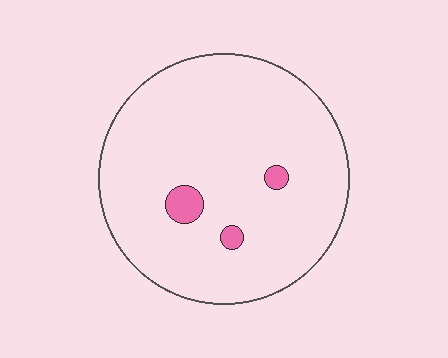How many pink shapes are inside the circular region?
3.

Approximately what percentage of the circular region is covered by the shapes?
Approximately 5%.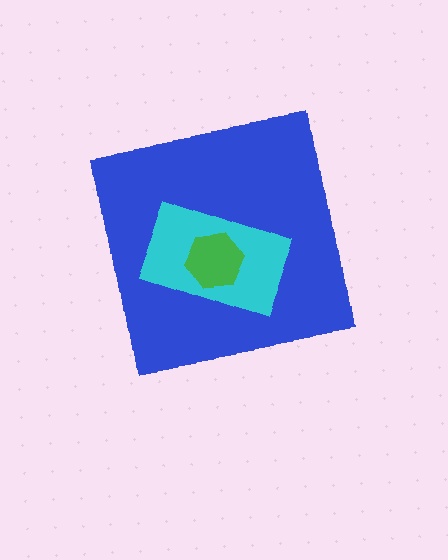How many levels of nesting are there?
3.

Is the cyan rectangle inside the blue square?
Yes.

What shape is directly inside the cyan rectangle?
The green hexagon.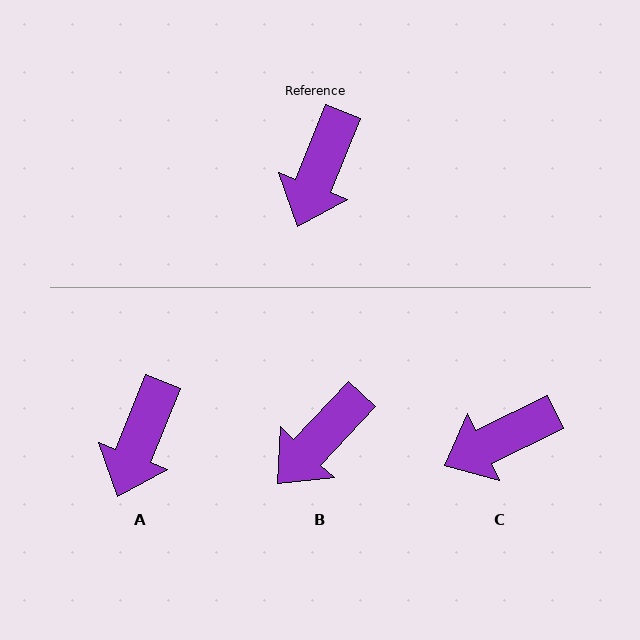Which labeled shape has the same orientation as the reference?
A.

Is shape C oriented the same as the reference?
No, it is off by about 42 degrees.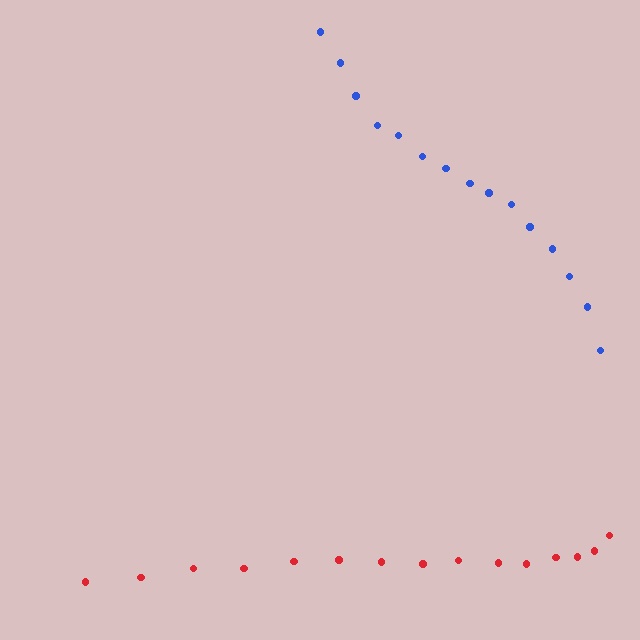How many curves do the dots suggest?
There are 2 distinct paths.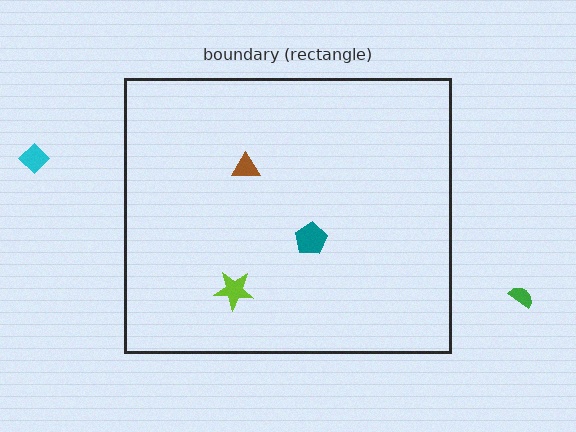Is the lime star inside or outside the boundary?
Inside.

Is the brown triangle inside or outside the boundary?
Inside.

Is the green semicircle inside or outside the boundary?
Outside.